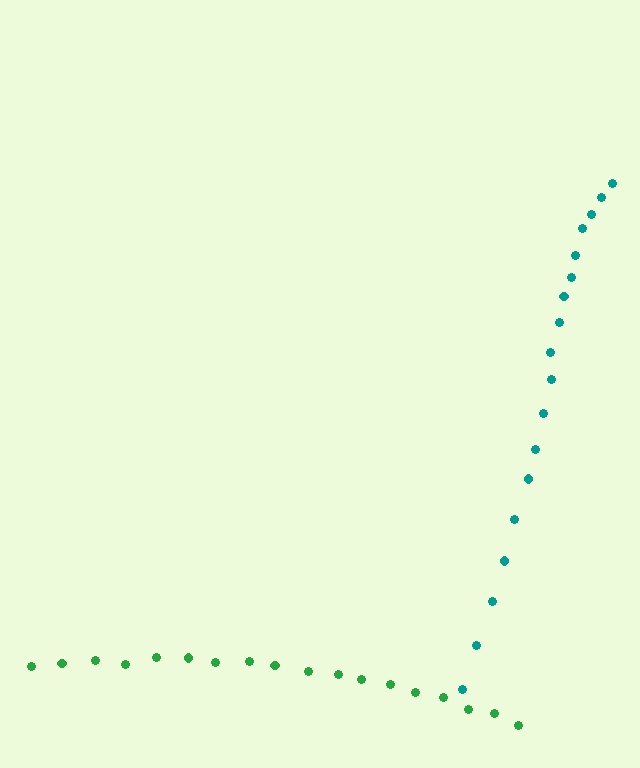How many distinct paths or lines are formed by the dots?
There are 2 distinct paths.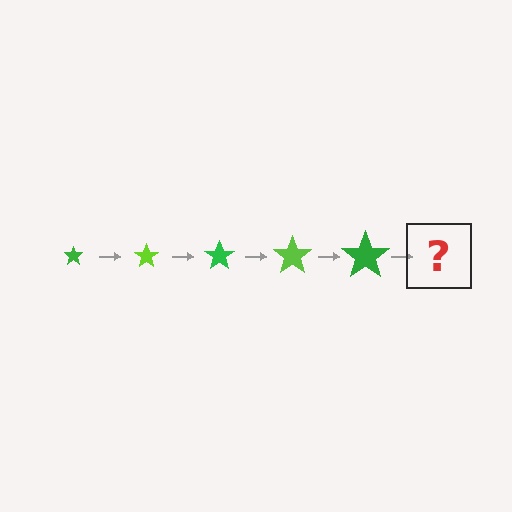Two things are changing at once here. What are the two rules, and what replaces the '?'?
The two rules are that the star grows larger each step and the color cycles through green and lime. The '?' should be a lime star, larger than the previous one.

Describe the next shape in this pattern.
It should be a lime star, larger than the previous one.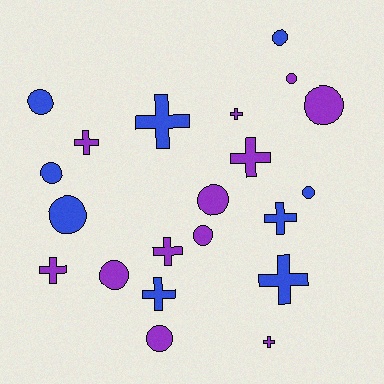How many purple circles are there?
There are 6 purple circles.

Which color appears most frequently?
Purple, with 12 objects.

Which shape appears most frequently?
Circle, with 11 objects.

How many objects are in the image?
There are 21 objects.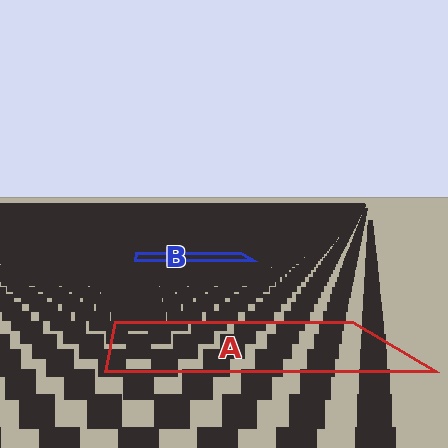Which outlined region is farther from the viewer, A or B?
Region B is farther from the viewer — the texture elements inside it appear smaller and more densely packed.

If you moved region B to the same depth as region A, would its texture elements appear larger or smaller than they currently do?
They would appear larger. At a closer depth, the same texture elements are projected at a bigger on-screen size.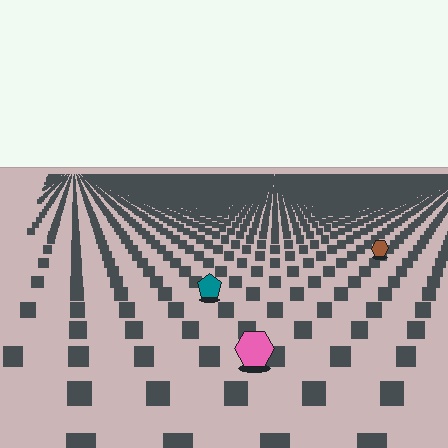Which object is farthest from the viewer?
The brown hexagon is farthest from the viewer. It appears smaller and the ground texture around it is denser.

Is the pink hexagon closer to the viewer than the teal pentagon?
Yes. The pink hexagon is closer — you can tell from the texture gradient: the ground texture is coarser near it.